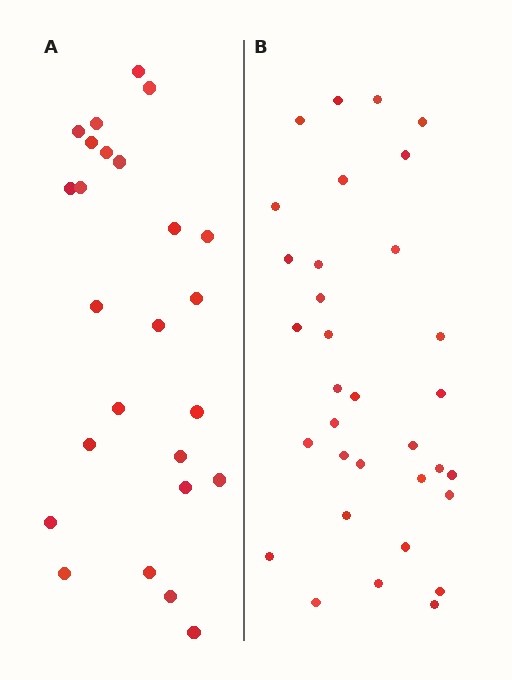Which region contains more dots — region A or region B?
Region B (the right region) has more dots.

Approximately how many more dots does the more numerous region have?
Region B has roughly 8 or so more dots than region A.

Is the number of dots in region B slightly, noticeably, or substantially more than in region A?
Region B has noticeably more, but not dramatically so. The ratio is roughly 1.3 to 1.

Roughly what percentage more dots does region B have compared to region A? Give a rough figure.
About 30% more.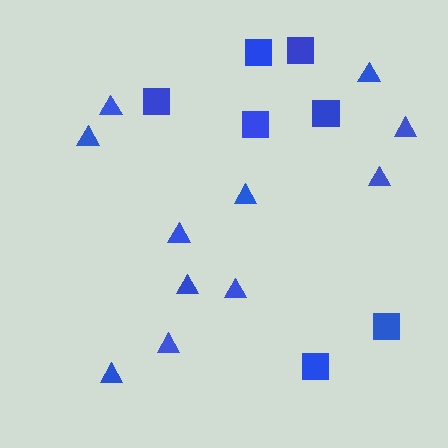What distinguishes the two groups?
There are 2 groups: one group of squares (7) and one group of triangles (11).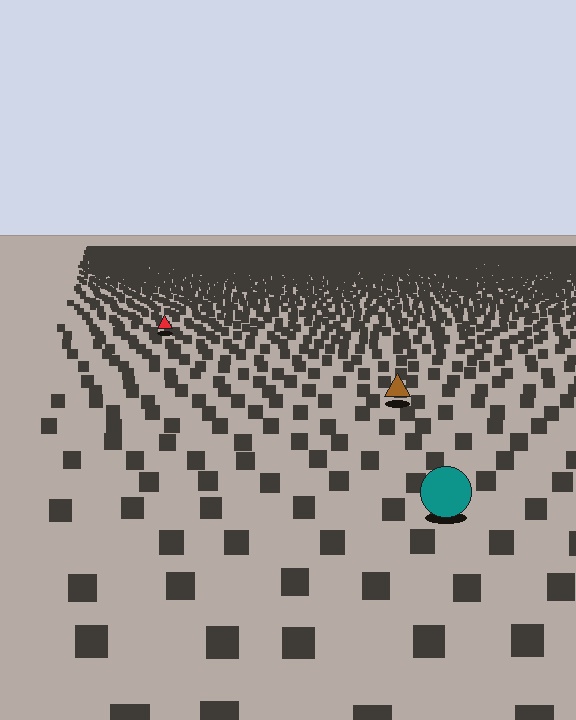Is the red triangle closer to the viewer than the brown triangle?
No. The brown triangle is closer — you can tell from the texture gradient: the ground texture is coarser near it.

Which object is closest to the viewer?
The teal circle is closest. The texture marks near it are larger and more spread out.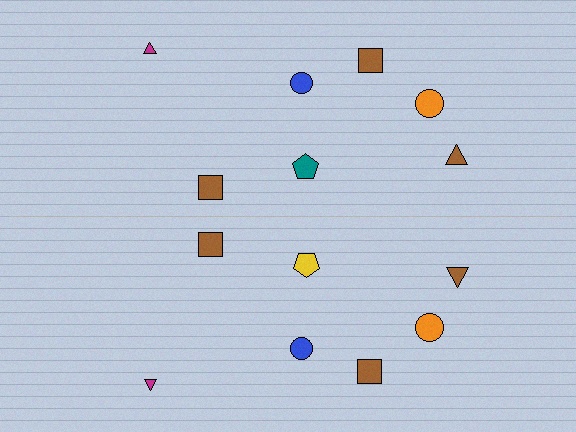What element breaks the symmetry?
The yellow pentagon on the bottom side breaks the symmetry — its mirror counterpart is teal.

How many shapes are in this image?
There are 14 shapes in this image.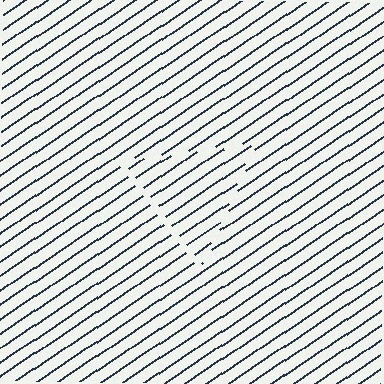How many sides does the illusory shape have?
3 sides — the line-ends trace a triangle.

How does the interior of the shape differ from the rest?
The interior of the shape contains the same grating, shifted by half a period — the contour is defined by the phase discontinuity where line-ends from the inner and outer gratings abut.